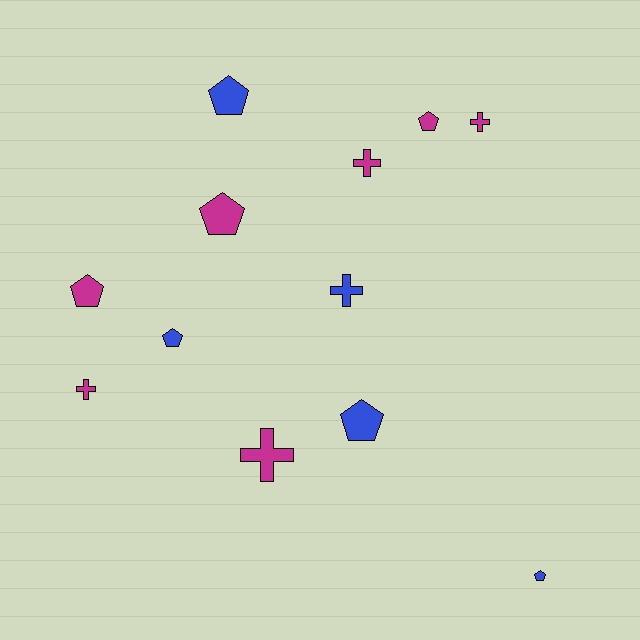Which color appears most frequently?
Magenta, with 7 objects.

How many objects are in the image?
There are 12 objects.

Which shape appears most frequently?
Pentagon, with 7 objects.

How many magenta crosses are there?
There are 4 magenta crosses.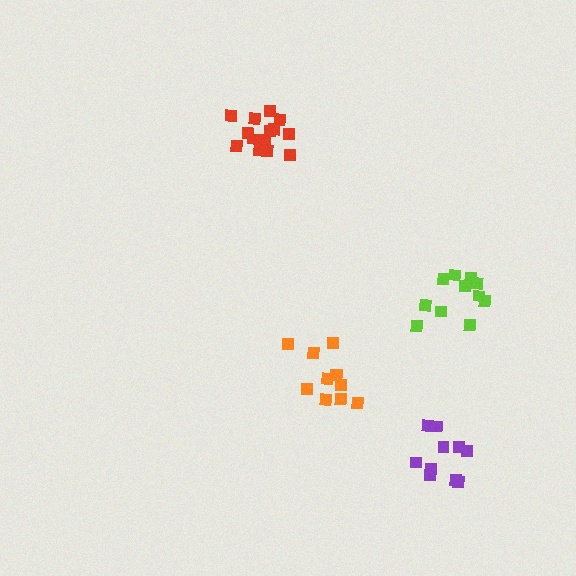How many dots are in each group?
Group 1: 15 dots, Group 2: 10 dots, Group 3: 11 dots, Group 4: 11 dots (47 total).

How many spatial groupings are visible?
There are 4 spatial groupings.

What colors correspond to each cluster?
The clusters are colored: red, purple, orange, lime.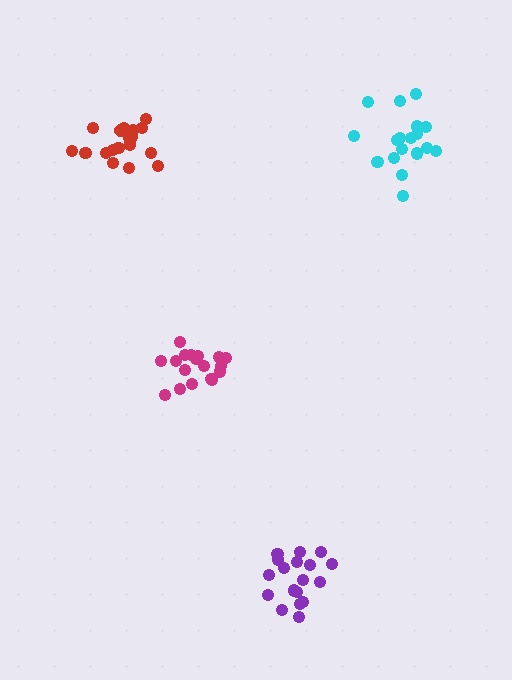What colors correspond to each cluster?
The clusters are colored: cyan, magenta, red, purple.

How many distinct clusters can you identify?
There are 4 distinct clusters.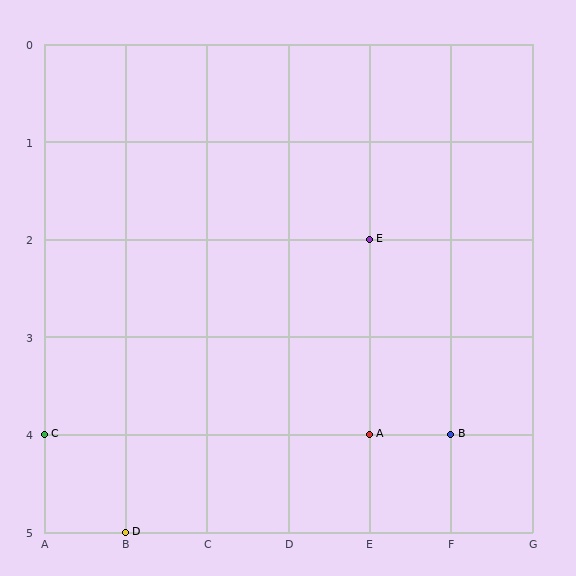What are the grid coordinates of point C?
Point C is at grid coordinates (A, 4).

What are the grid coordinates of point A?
Point A is at grid coordinates (E, 4).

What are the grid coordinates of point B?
Point B is at grid coordinates (F, 4).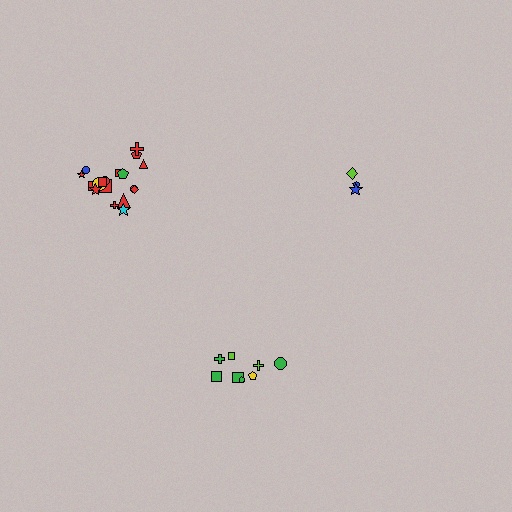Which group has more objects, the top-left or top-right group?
The top-left group.